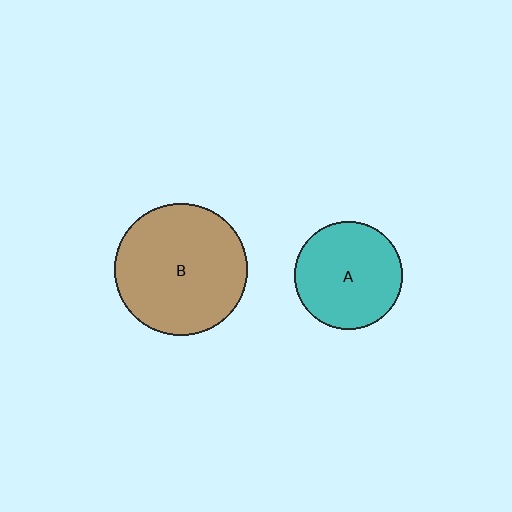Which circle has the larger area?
Circle B (brown).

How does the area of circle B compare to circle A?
Approximately 1.5 times.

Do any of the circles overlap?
No, none of the circles overlap.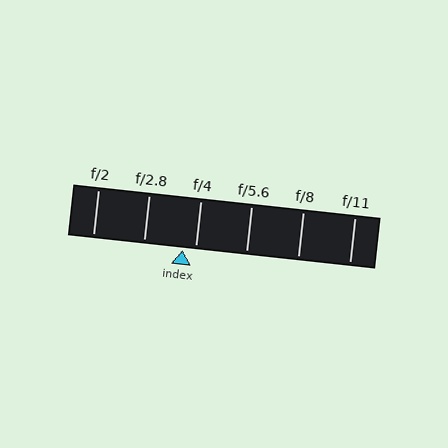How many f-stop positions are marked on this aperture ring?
There are 6 f-stop positions marked.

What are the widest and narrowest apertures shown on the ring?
The widest aperture shown is f/2 and the narrowest is f/11.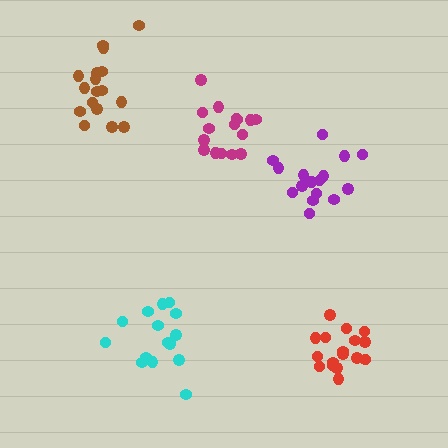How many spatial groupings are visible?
There are 5 spatial groupings.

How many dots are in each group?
Group 1: 16 dots, Group 2: 17 dots, Group 3: 17 dots, Group 4: 17 dots, Group 5: 18 dots (85 total).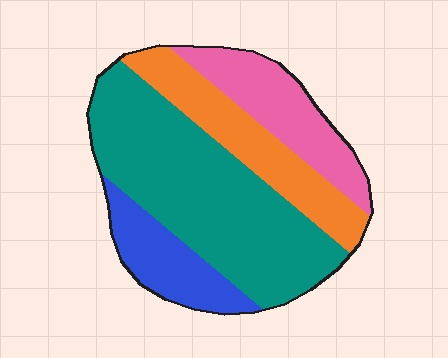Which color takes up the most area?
Teal, at roughly 50%.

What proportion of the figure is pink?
Pink covers around 20% of the figure.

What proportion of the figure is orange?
Orange takes up less than a quarter of the figure.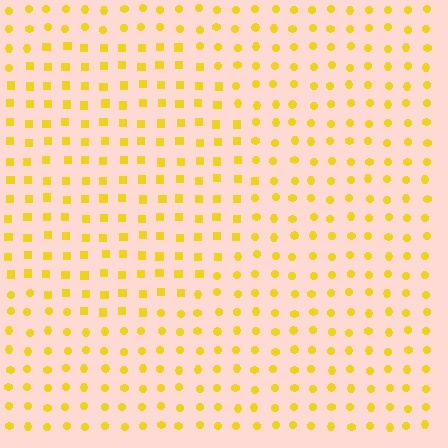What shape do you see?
I see a circle.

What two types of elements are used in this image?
The image uses squares inside the circle region and circles outside it.